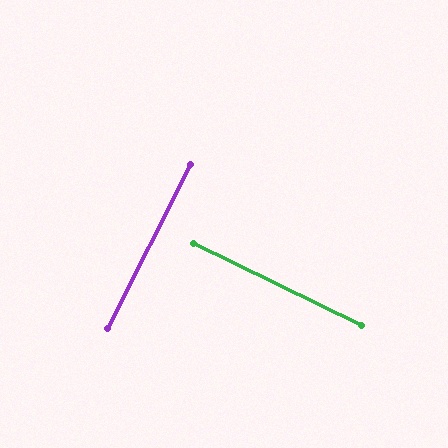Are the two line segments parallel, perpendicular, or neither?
Perpendicular — they meet at approximately 89°.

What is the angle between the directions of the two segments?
Approximately 89 degrees.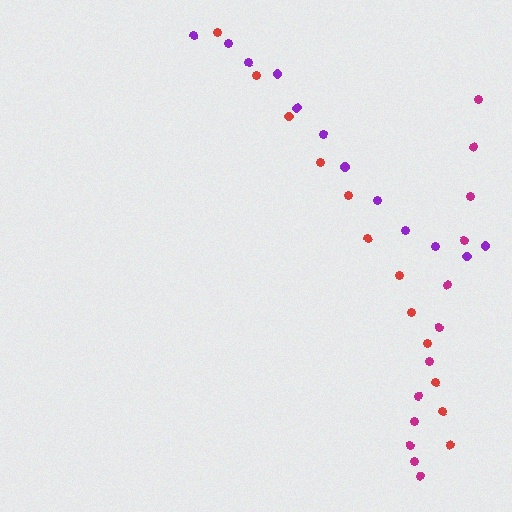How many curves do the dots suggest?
There are 3 distinct paths.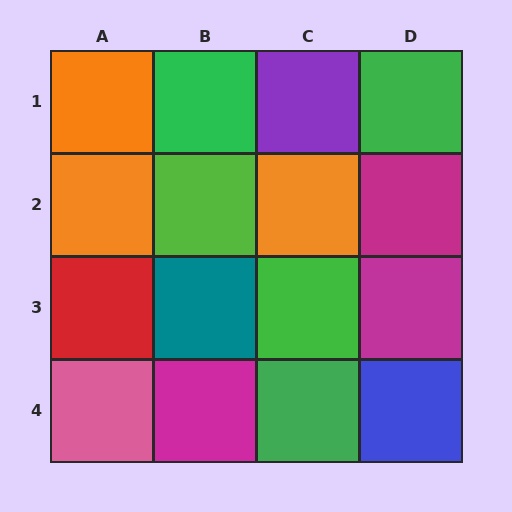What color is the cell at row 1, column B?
Green.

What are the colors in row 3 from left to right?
Red, teal, green, magenta.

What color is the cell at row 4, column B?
Magenta.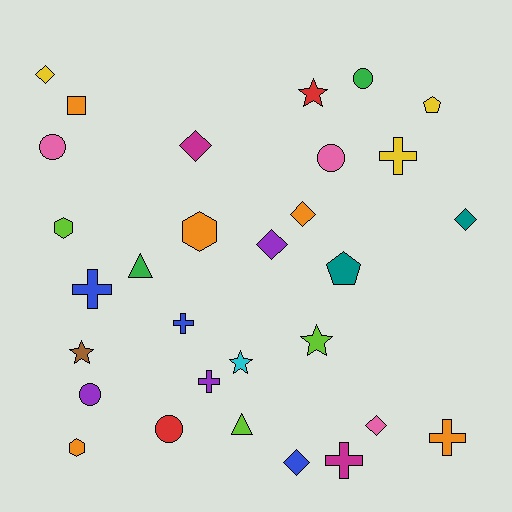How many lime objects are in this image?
There are 3 lime objects.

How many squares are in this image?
There is 1 square.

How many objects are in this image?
There are 30 objects.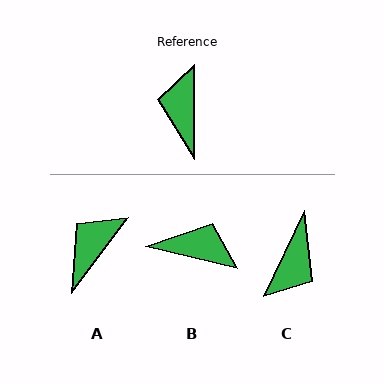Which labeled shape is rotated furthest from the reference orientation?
C, about 154 degrees away.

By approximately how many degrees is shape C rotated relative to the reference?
Approximately 154 degrees counter-clockwise.